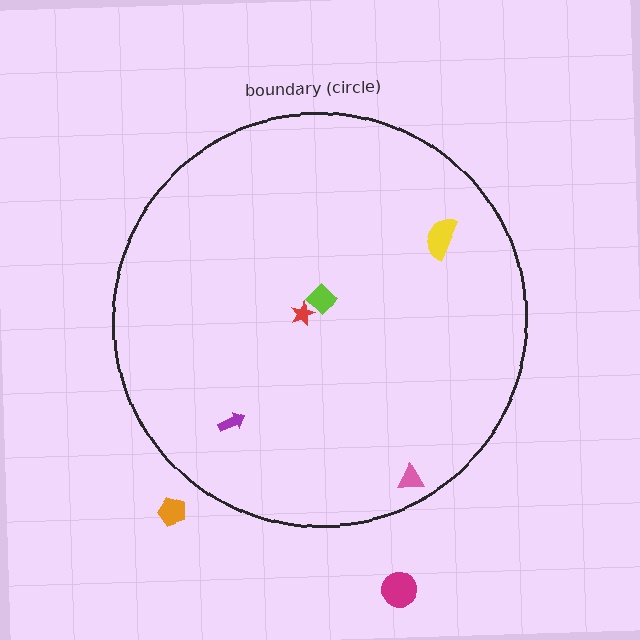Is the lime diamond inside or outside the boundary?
Inside.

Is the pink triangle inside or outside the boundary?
Inside.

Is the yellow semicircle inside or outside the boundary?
Inside.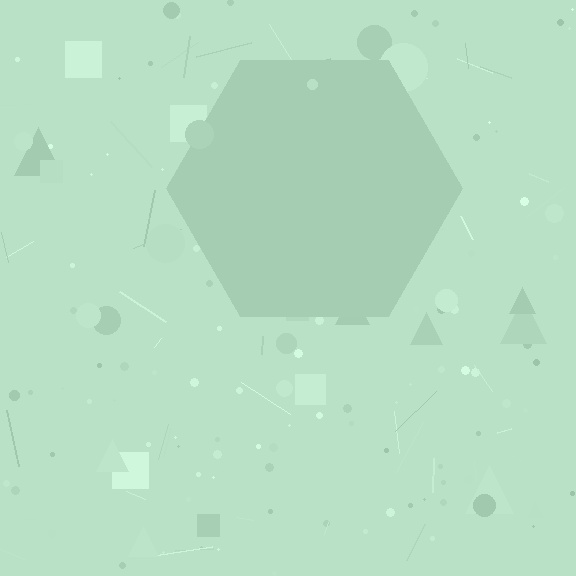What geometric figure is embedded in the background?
A hexagon is embedded in the background.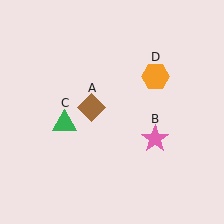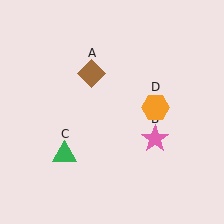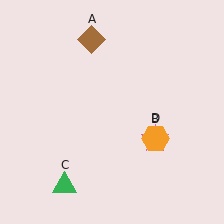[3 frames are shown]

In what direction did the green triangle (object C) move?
The green triangle (object C) moved down.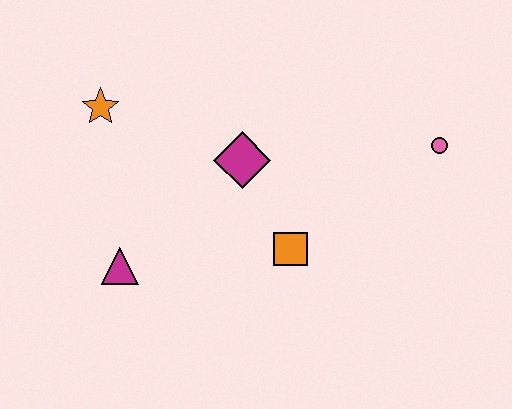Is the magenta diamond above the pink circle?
No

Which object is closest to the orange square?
The magenta diamond is closest to the orange square.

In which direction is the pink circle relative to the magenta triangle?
The pink circle is to the right of the magenta triangle.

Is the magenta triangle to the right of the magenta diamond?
No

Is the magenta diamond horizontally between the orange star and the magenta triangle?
No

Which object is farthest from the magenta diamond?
The pink circle is farthest from the magenta diamond.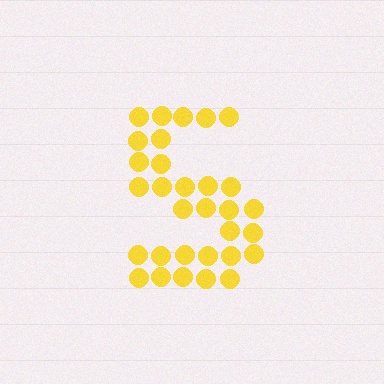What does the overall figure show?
The overall figure shows the letter S.